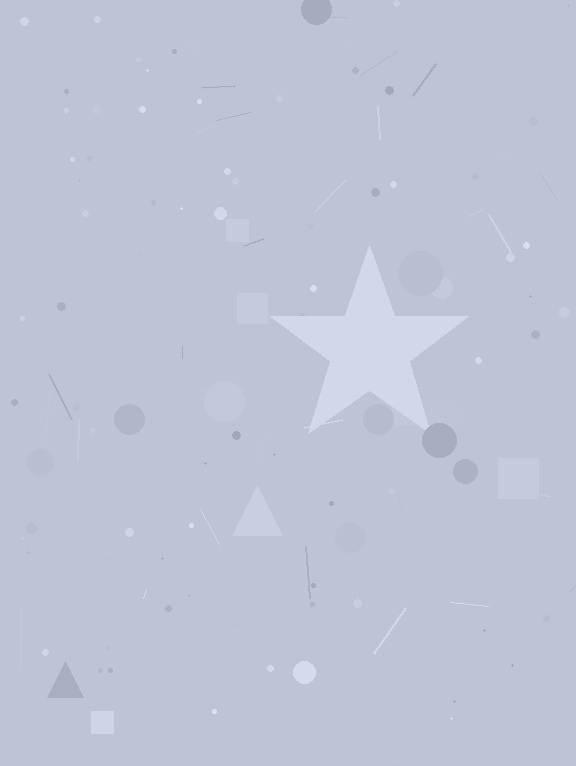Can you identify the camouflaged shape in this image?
The camouflaged shape is a star.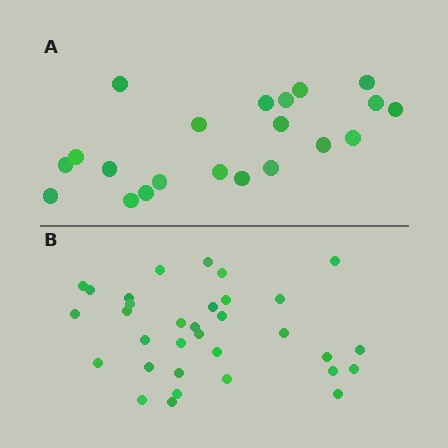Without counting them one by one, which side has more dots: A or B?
Region B (the bottom region) has more dots.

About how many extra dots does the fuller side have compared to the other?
Region B has roughly 12 or so more dots than region A.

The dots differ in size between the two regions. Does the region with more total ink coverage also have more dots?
No. Region A has more total ink coverage because its dots are larger, but region B actually contains more individual dots. Total area can be misleading — the number of items is what matters here.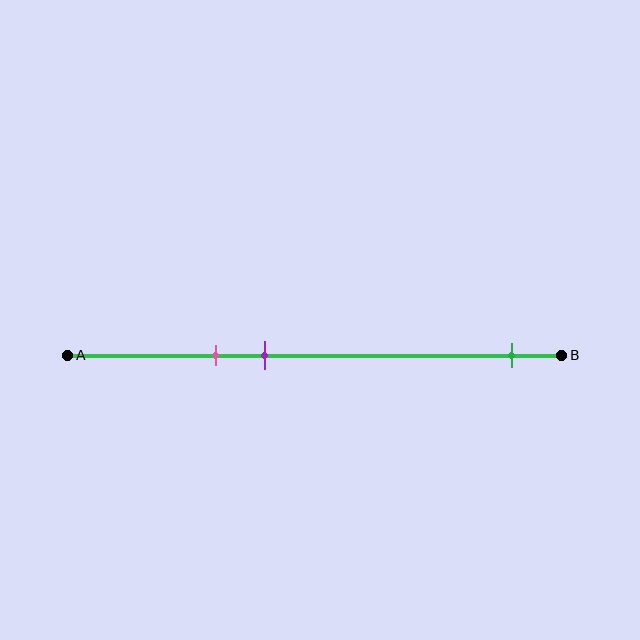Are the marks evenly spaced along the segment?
No, the marks are not evenly spaced.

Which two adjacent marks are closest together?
The pink and purple marks are the closest adjacent pair.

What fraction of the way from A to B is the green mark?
The green mark is approximately 90% (0.9) of the way from A to B.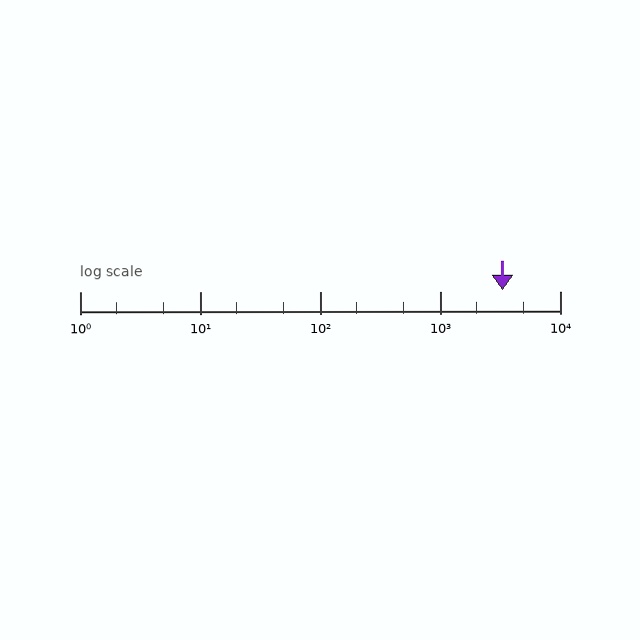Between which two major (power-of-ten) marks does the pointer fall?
The pointer is between 1000 and 10000.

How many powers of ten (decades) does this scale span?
The scale spans 4 decades, from 1 to 10000.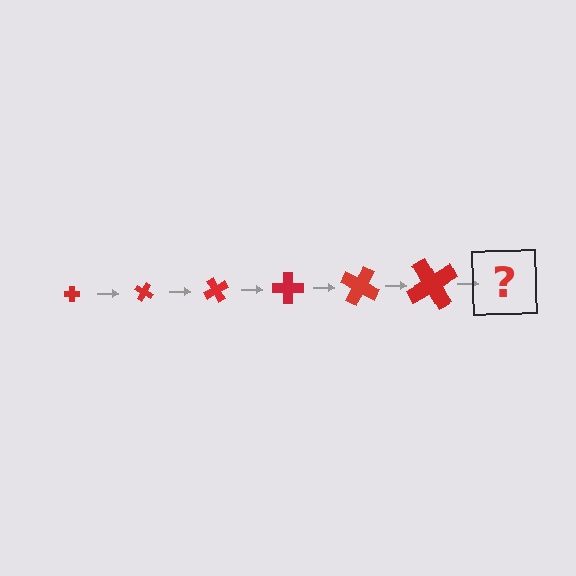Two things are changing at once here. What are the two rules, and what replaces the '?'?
The two rules are that the cross grows larger each step and it rotates 30 degrees each step. The '?' should be a cross, larger than the previous one and rotated 180 degrees from the start.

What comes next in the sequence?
The next element should be a cross, larger than the previous one and rotated 180 degrees from the start.